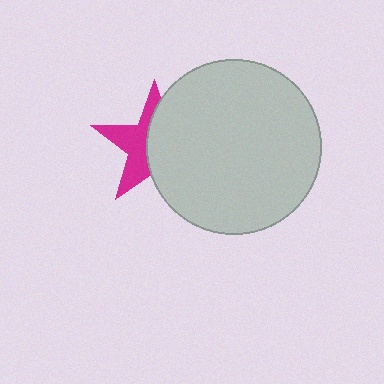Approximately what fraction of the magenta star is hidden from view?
Roughly 55% of the magenta star is hidden behind the light gray circle.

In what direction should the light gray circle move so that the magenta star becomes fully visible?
The light gray circle should move right. That is the shortest direction to clear the overlap and leave the magenta star fully visible.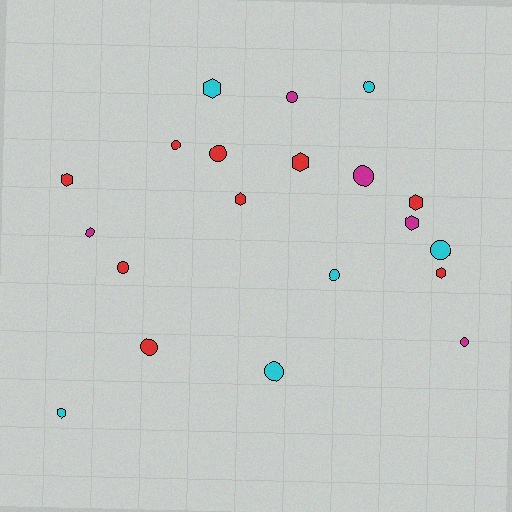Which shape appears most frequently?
Circle, with 11 objects.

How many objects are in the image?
There are 20 objects.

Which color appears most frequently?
Red, with 9 objects.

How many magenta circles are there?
There are 3 magenta circles.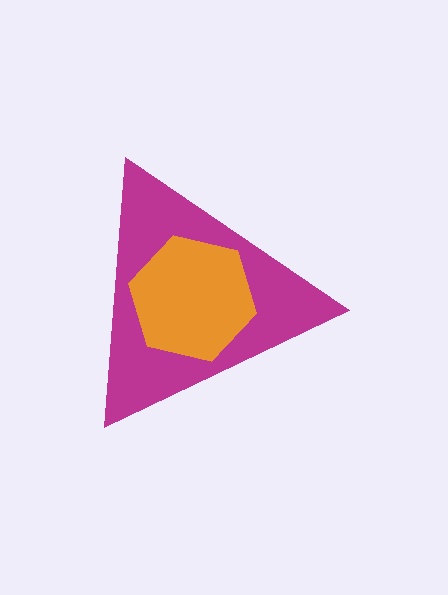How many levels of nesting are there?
2.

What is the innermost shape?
The orange hexagon.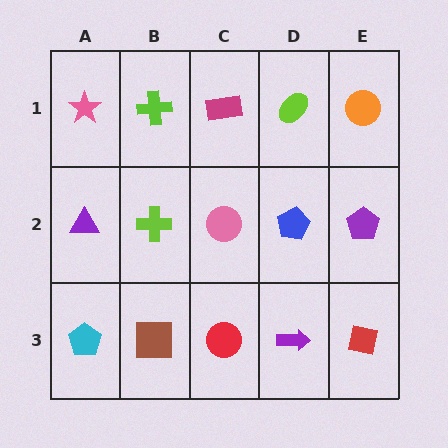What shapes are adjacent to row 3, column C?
A pink circle (row 2, column C), a brown square (row 3, column B), a purple arrow (row 3, column D).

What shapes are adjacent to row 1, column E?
A purple pentagon (row 2, column E), a lime ellipse (row 1, column D).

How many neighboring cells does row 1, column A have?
2.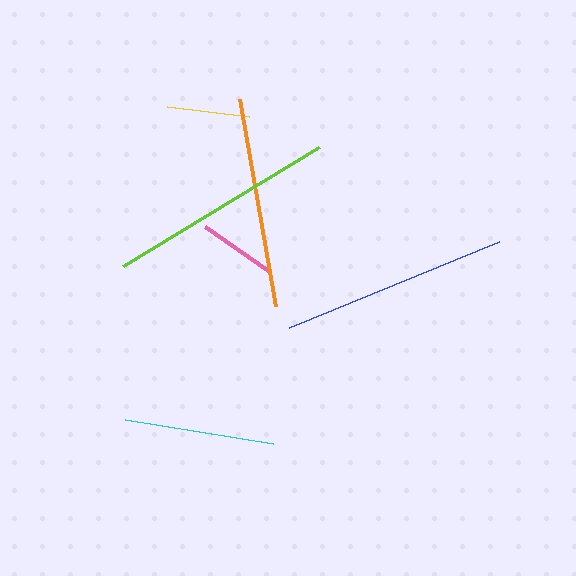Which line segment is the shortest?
The pink line is the shortest at approximately 77 pixels.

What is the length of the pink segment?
The pink segment is approximately 77 pixels long.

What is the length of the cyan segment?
The cyan segment is approximately 150 pixels long.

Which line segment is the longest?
The lime line is the longest at approximately 229 pixels.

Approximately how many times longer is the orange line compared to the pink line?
The orange line is approximately 2.7 times the length of the pink line.